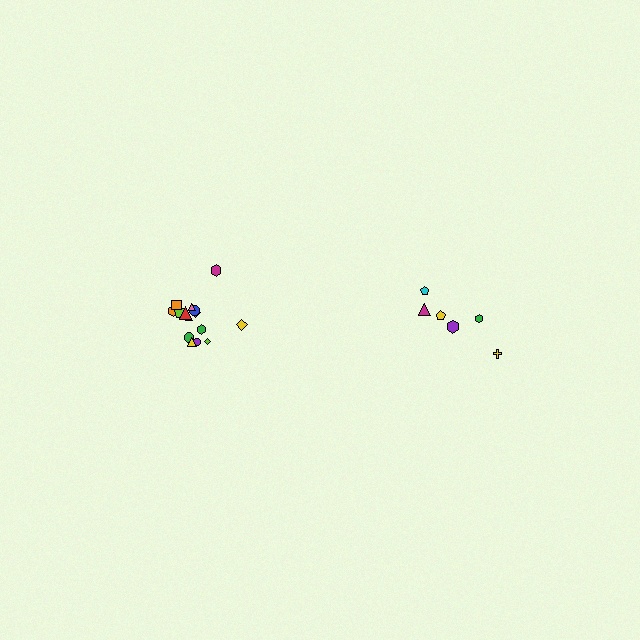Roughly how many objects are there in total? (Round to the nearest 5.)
Roughly 20 objects in total.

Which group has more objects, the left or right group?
The left group.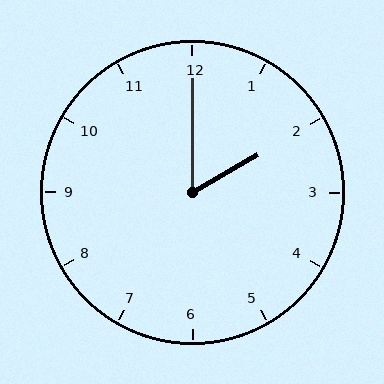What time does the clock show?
2:00.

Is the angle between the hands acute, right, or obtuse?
It is acute.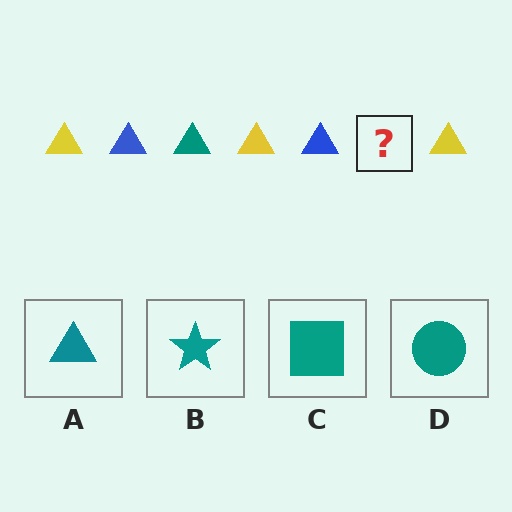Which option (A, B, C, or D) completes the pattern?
A.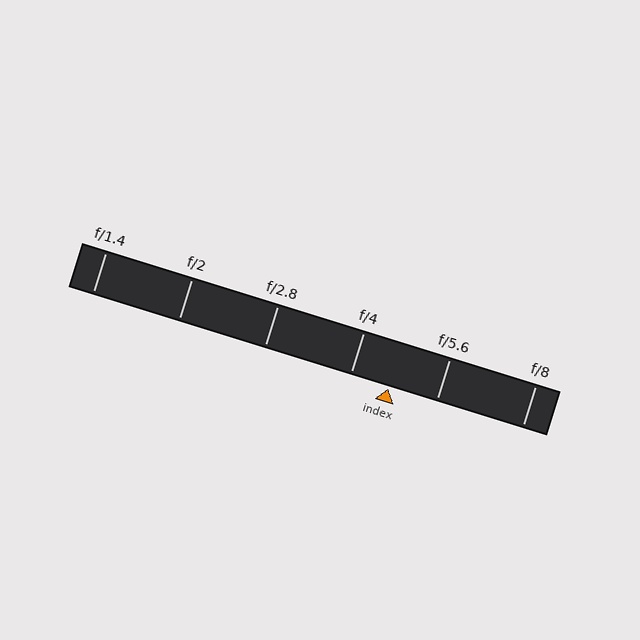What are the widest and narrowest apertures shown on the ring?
The widest aperture shown is f/1.4 and the narrowest is f/8.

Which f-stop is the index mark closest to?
The index mark is closest to f/4.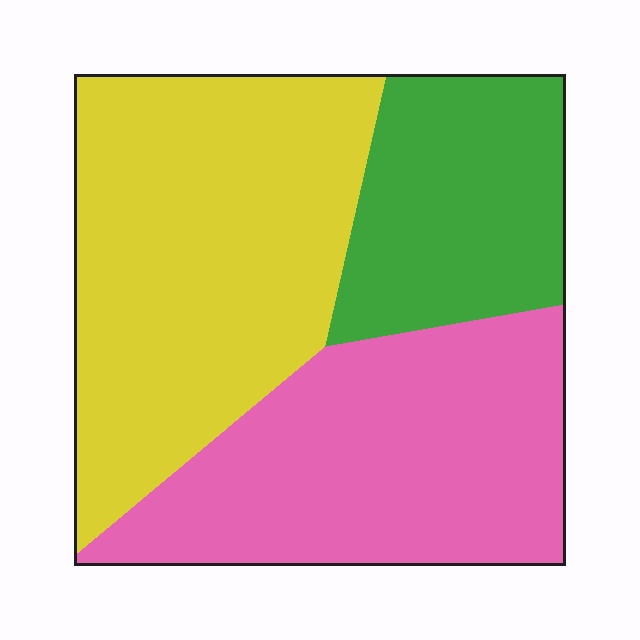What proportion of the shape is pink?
Pink covers 36% of the shape.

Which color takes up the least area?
Green, at roughly 20%.